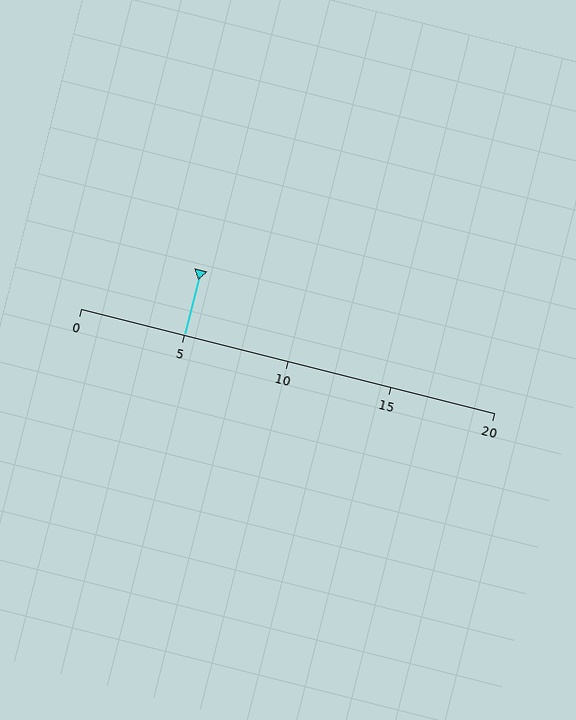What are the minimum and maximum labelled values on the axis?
The axis runs from 0 to 20.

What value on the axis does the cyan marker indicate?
The marker indicates approximately 5.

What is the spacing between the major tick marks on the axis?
The major ticks are spaced 5 apart.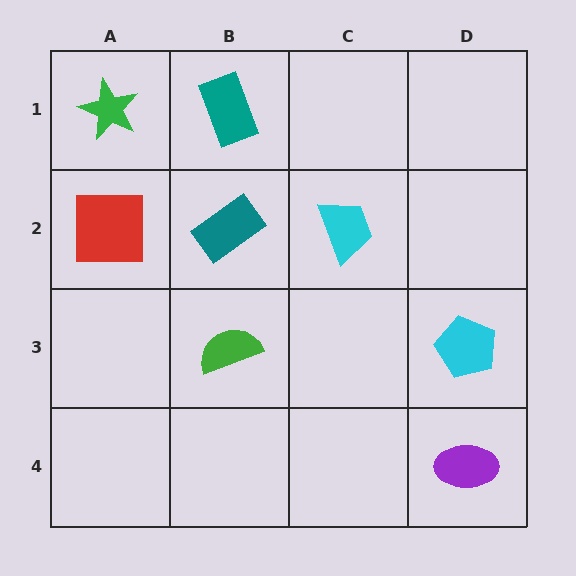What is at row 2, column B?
A teal rectangle.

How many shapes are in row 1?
2 shapes.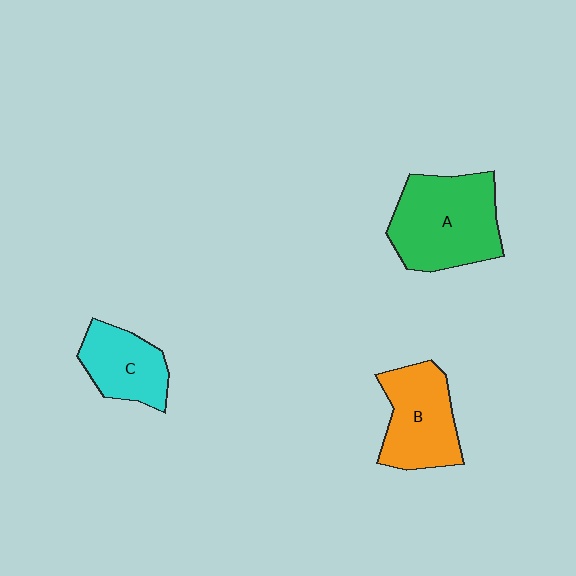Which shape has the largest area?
Shape A (green).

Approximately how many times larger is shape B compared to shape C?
Approximately 1.3 times.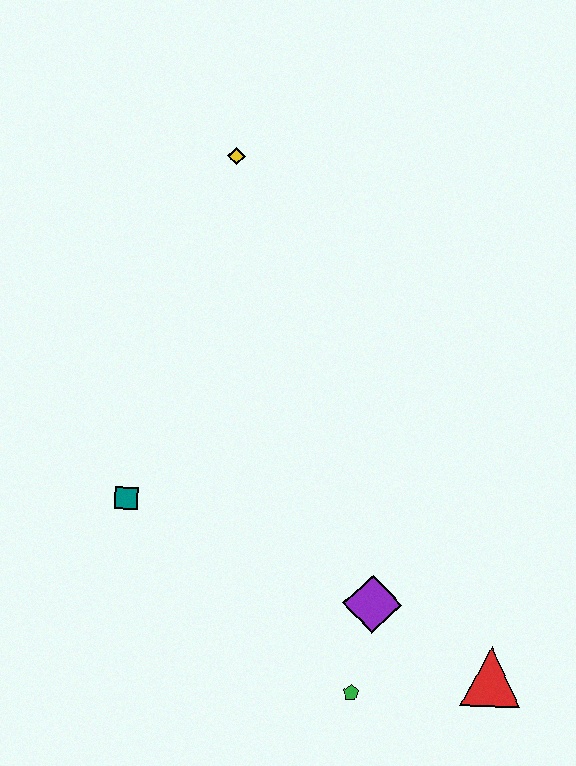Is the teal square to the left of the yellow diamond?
Yes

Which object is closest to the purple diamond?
The green pentagon is closest to the purple diamond.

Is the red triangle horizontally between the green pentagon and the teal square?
No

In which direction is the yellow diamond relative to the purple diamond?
The yellow diamond is above the purple diamond.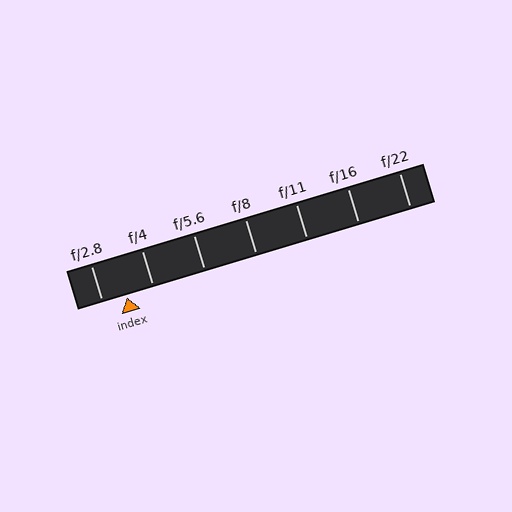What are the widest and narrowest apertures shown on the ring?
The widest aperture shown is f/2.8 and the narrowest is f/22.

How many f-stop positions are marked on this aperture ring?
There are 7 f-stop positions marked.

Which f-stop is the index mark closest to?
The index mark is closest to f/2.8.